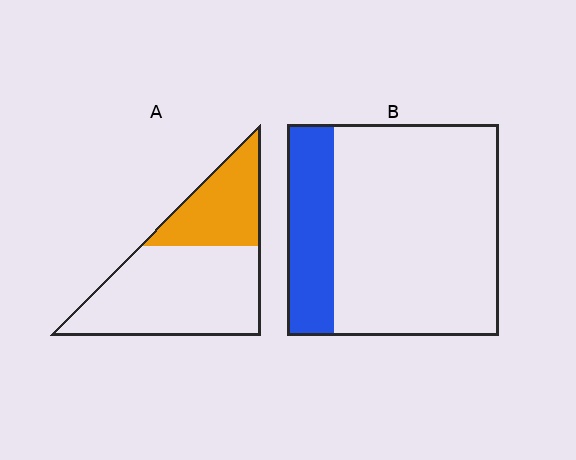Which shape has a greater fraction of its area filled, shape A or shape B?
Shape A.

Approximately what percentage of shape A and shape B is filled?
A is approximately 35% and B is approximately 20%.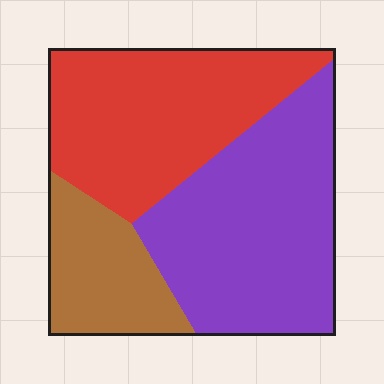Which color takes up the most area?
Purple, at roughly 45%.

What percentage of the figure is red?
Red covers around 40% of the figure.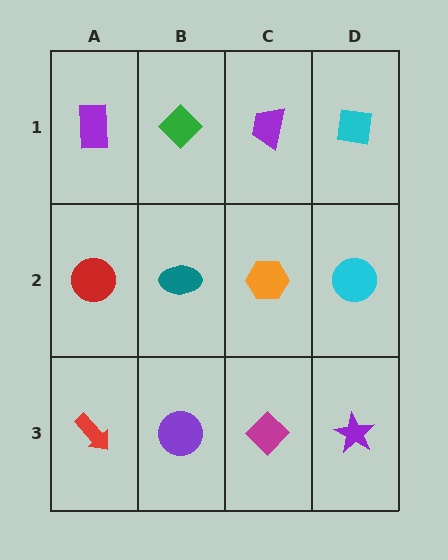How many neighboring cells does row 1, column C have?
3.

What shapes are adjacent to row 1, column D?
A cyan circle (row 2, column D), a purple trapezoid (row 1, column C).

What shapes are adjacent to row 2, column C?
A purple trapezoid (row 1, column C), a magenta diamond (row 3, column C), a teal ellipse (row 2, column B), a cyan circle (row 2, column D).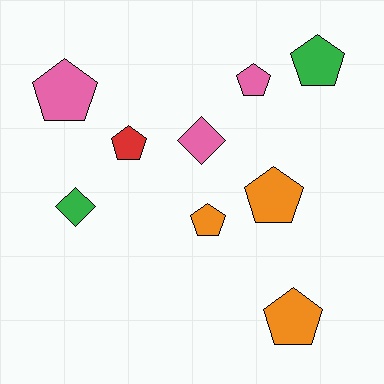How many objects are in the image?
There are 9 objects.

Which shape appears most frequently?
Pentagon, with 7 objects.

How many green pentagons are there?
There is 1 green pentagon.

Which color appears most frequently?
Orange, with 3 objects.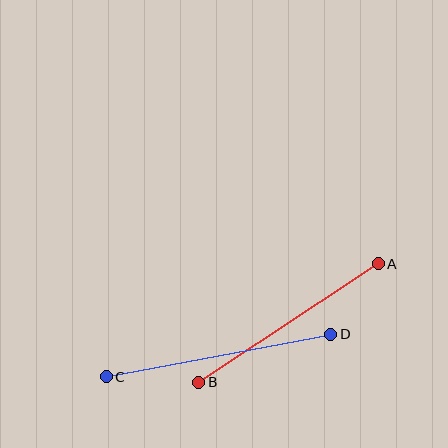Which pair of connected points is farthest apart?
Points C and D are farthest apart.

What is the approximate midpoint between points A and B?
The midpoint is at approximately (288, 323) pixels.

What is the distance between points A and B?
The distance is approximately 215 pixels.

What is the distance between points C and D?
The distance is approximately 228 pixels.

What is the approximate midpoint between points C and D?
The midpoint is at approximately (219, 356) pixels.